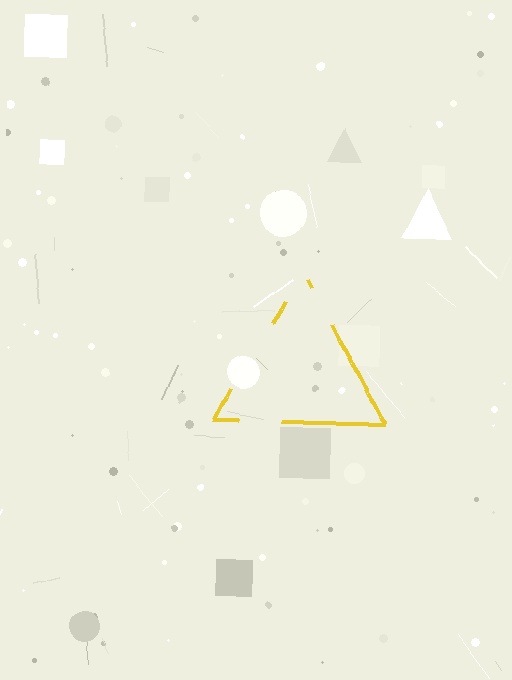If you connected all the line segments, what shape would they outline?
They would outline a triangle.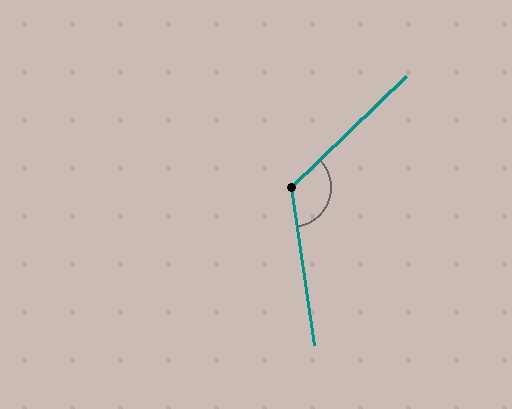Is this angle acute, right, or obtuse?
It is obtuse.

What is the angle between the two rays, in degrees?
Approximately 125 degrees.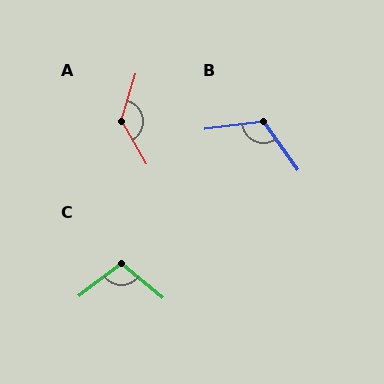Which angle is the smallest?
C, at approximately 103 degrees.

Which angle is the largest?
A, at approximately 133 degrees.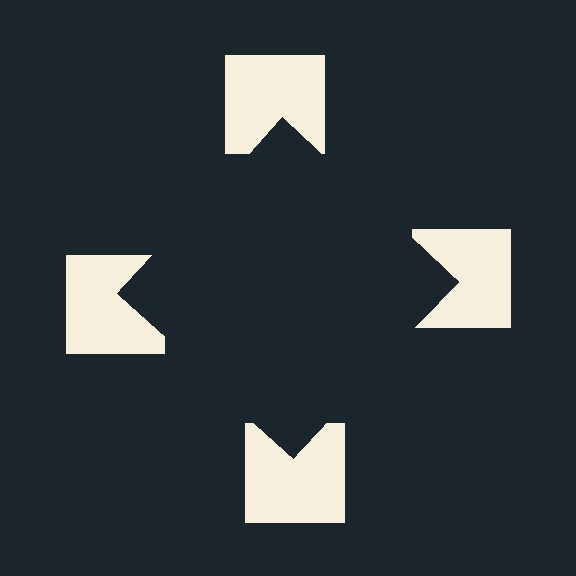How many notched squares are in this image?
There are 4 — one at each vertex of the illusory square.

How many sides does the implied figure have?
4 sides.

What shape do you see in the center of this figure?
An illusory square — its edges are inferred from the aligned wedge cuts in the notched squares, not physically drawn.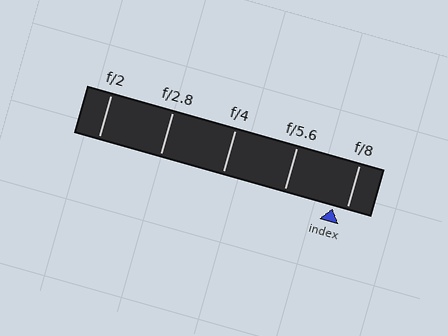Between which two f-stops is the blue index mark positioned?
The index mark is between f/5.6 and f/8.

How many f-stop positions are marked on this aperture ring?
There are 5 f-stop positions marked.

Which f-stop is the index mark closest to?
The index mark is closest to f/8.